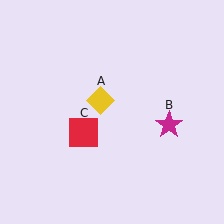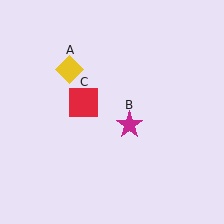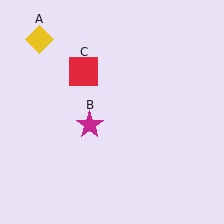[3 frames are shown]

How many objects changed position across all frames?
3 objects changed position: yellow diamond (object A), magenta star (object B), red square (object C).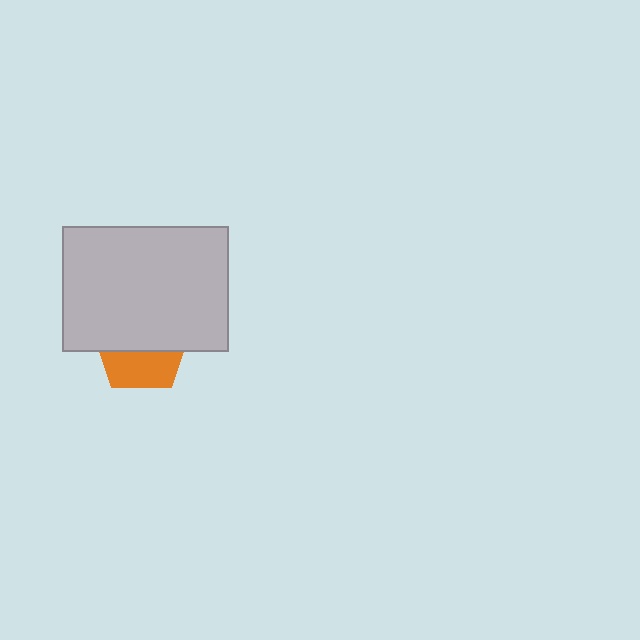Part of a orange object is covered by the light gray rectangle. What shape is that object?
It is a pentagon.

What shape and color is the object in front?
The object in front is a light gray rectangle.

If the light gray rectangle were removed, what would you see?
You would see the complete orange pentagon.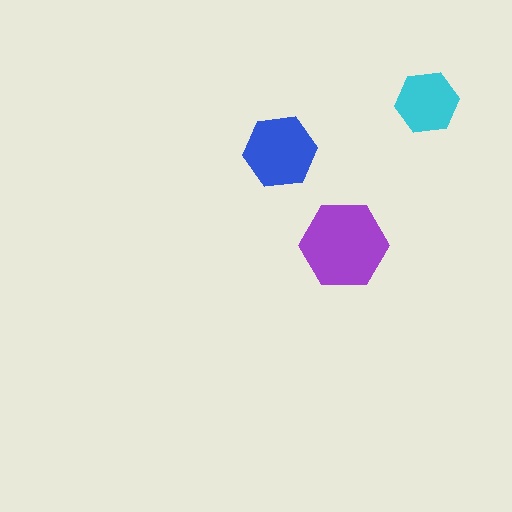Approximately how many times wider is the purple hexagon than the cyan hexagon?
About 1.5 times wider.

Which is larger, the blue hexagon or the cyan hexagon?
The blue one.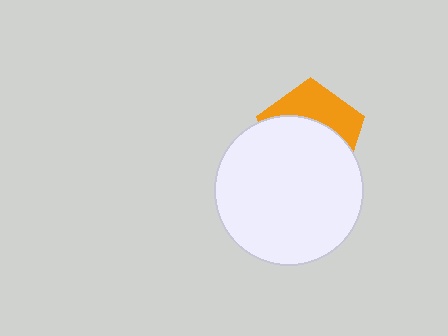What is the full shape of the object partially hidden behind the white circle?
The partially hidden object is an orange pentagon.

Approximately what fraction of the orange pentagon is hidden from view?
Roughly 61% of the orange pentagon is hidden behind the white circle.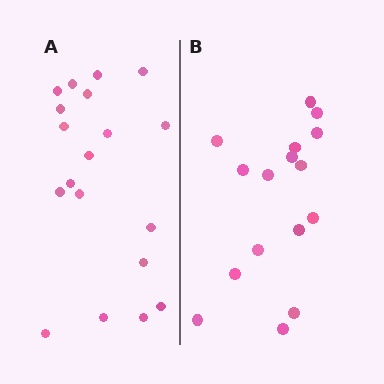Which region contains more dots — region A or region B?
Region A (the left region) has more dots.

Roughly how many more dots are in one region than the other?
Region A has just a few more — roughly 2 or 3 more dots than region B.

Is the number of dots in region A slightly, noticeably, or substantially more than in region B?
Region A has only slightly more — the two regions are fairly close. The ratio is roughly 1.2 to 1.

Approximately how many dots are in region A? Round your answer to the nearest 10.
About 20 dots. (The exact count is 19, which rounds to 20.)